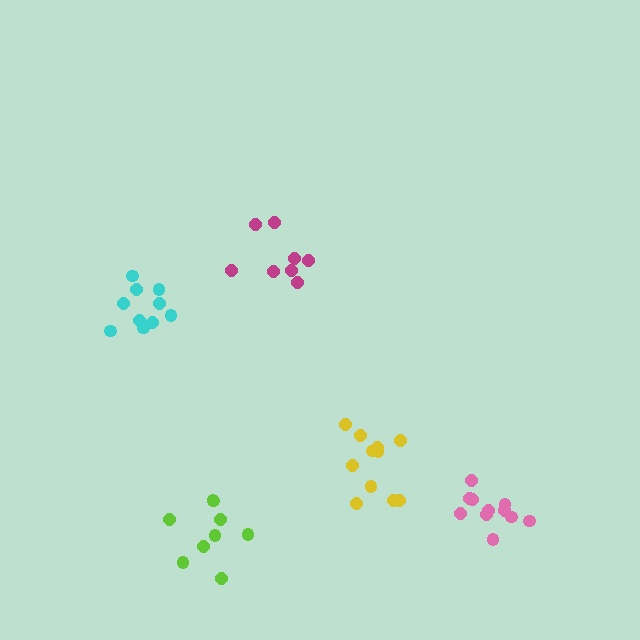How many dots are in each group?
Group 1: 9 dots, Group 2: 8 dots, Group 3: 11 dots, Group 4: 10 dots, Group 5: 11 dots (49 total).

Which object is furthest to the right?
The pink cluster is rightmost.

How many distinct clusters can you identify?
There are 5 distinct clusters.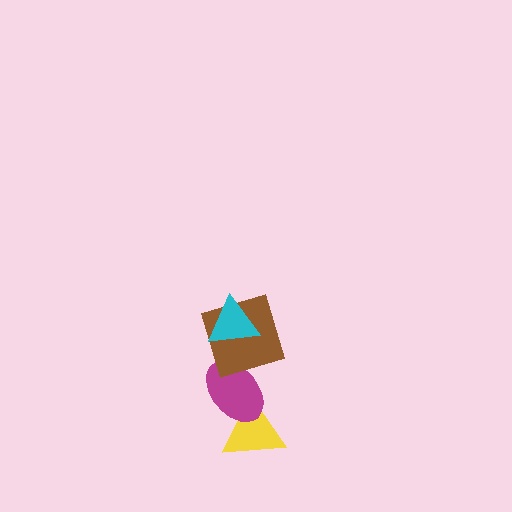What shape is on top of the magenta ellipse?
The brown square is on top of the magenta ellipse.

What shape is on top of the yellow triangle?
The magenta ellipse is on top of the yellow triangle.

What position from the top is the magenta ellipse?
The magenta ellipse is 3rd from the top.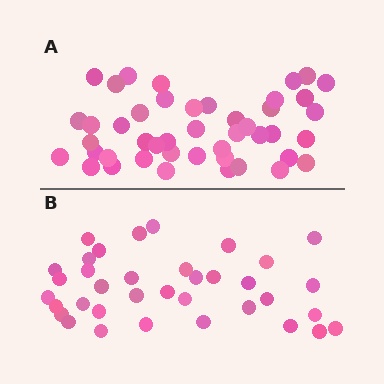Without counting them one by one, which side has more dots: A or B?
Region A (the top region) has more dots.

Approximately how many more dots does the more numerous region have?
Region A has roughly 8 or so more dots than region B.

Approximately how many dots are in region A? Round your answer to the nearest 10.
About 40 dots. (The exact count is 45, which rounds to 40.)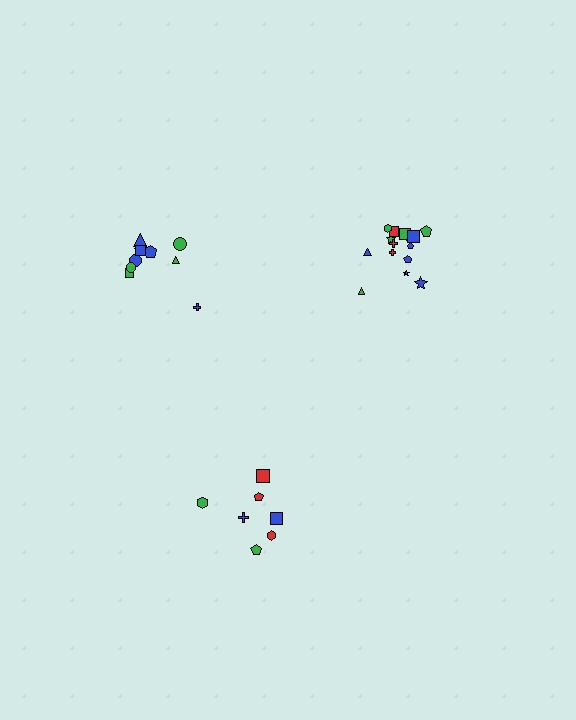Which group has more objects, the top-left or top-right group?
The top-right group.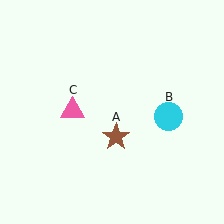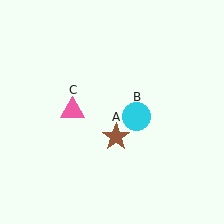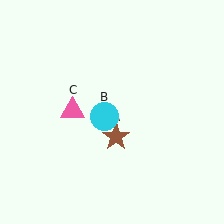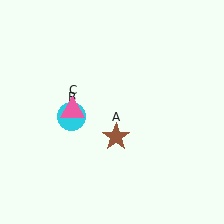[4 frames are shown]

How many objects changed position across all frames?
1 object changed position: cyan circle (object B).